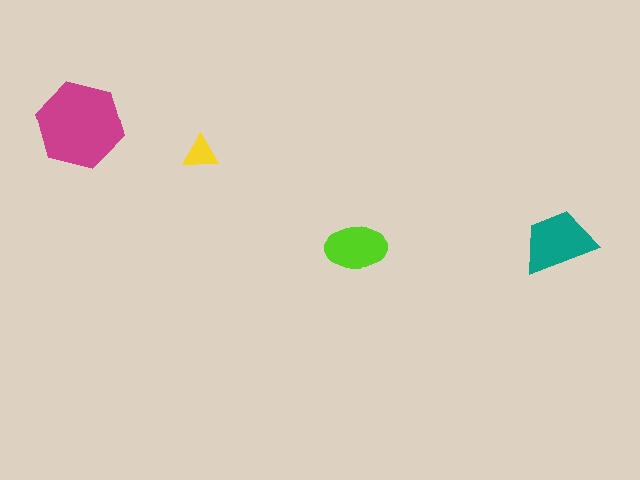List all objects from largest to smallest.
The magenta hexagon, the teal trapezoid, the lime ellipse, the yellow triangle.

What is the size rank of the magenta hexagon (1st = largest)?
1st.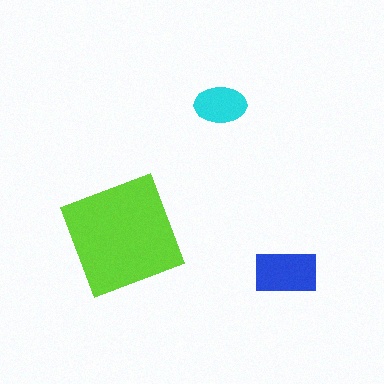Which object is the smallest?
The cyan ellipse.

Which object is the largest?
The lime square.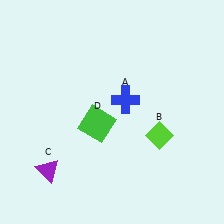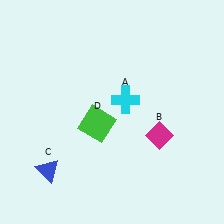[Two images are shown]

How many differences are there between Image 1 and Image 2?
There are 3 differences between the two images.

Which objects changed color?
A changed from blue to cyan. B changed from lime to magenta. C changed from purple to blue.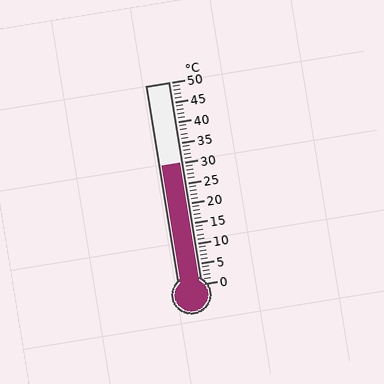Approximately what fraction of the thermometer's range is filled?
The thermometer is filled to approximately 60% of its range.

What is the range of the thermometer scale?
The thermometer scale ranges from 0°C to 50°C.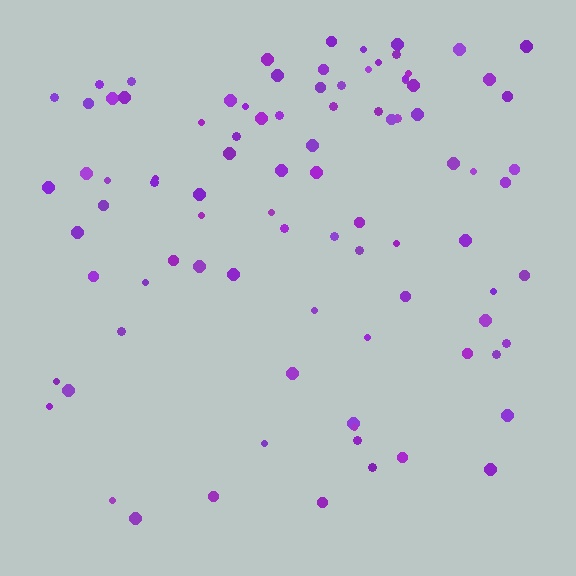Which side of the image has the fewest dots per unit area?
The bottom.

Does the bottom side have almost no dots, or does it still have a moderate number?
Still a moderate number, just noticeably fewer than the top.